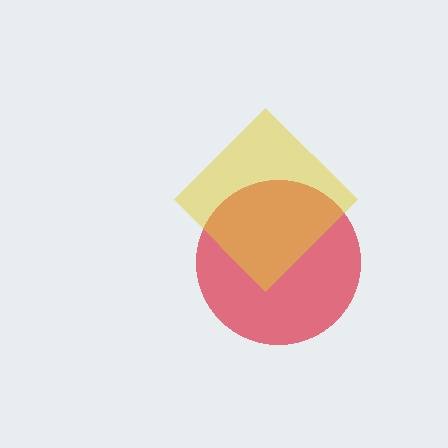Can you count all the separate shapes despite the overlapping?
Yes, there are 2 separate shapes.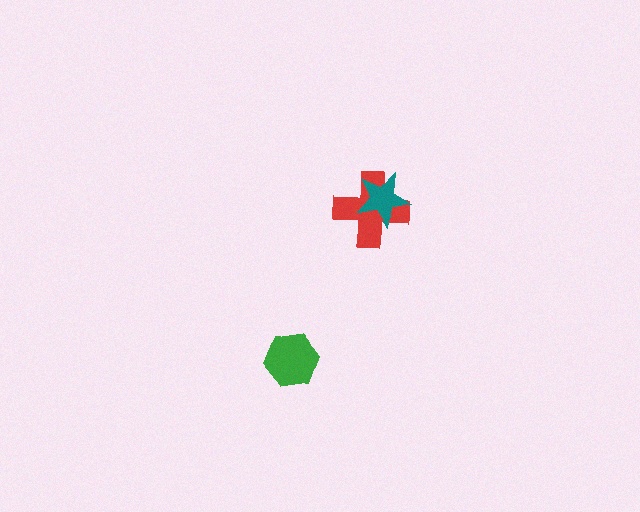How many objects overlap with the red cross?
1 object overlaps with the red cross.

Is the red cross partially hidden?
Yes, it is partially covered by another shape.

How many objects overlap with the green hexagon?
0 objects overlap with the green hexagon.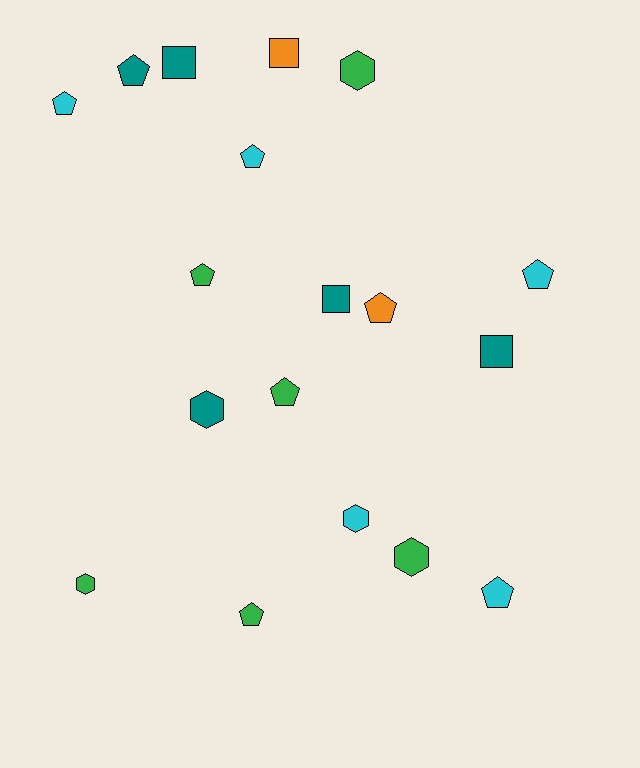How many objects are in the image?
There are 18 objects.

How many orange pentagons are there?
There is 1 orange pentagon.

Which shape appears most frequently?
Pentagon, with 9 objects.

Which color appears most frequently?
Green, with 6 objects.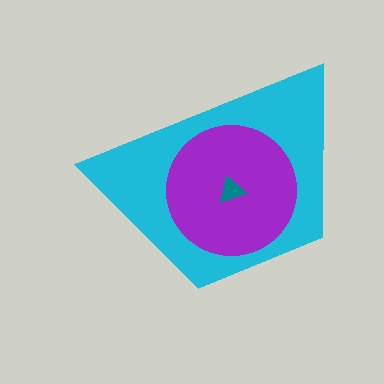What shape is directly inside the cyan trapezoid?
The purple circle.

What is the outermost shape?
The cyan trapezoid.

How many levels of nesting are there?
3.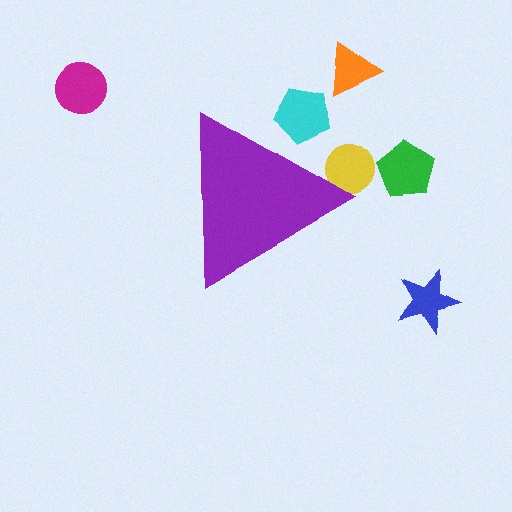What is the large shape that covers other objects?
A purple triangle.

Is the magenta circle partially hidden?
No, the magenta circle is fully visible.